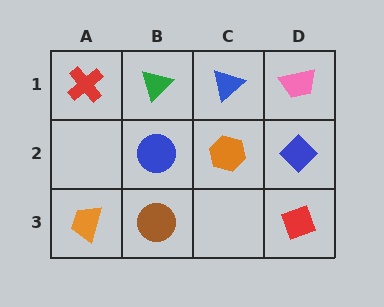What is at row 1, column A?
A red cross.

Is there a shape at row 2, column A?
No, that cell is empty.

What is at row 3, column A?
An orange trapezoid.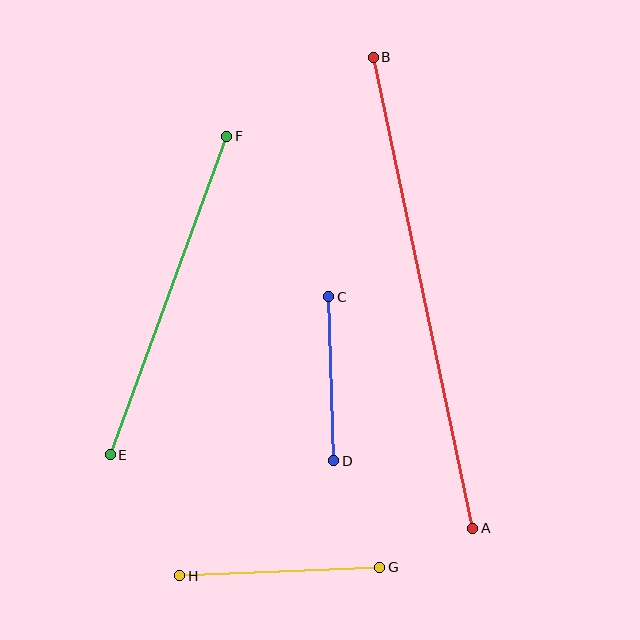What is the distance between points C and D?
The distance is approximately 164 pixels.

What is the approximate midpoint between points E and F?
The midpoint is at approximately (168, 296) pixels.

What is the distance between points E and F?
The distance is approximately 339 pixels.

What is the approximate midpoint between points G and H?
The midpoint is at approximately (280, 572) pixels.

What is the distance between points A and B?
The distance is approximately 481 pixels.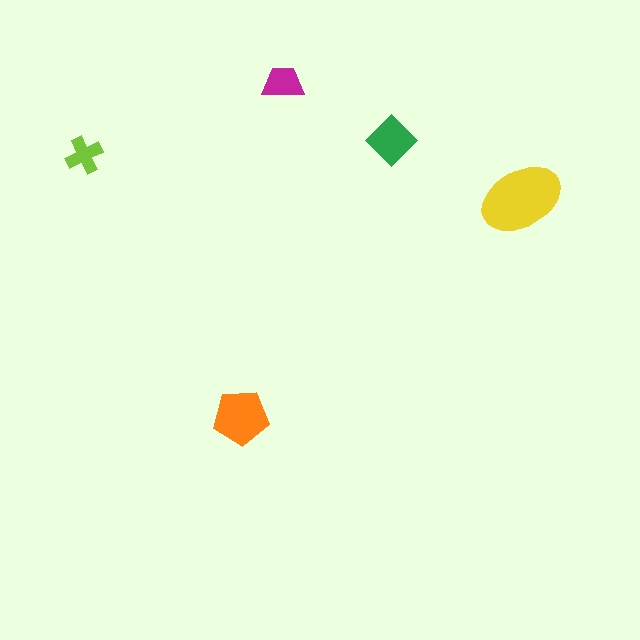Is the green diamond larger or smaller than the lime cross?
Larger.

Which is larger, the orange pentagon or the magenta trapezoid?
The orange pentagon.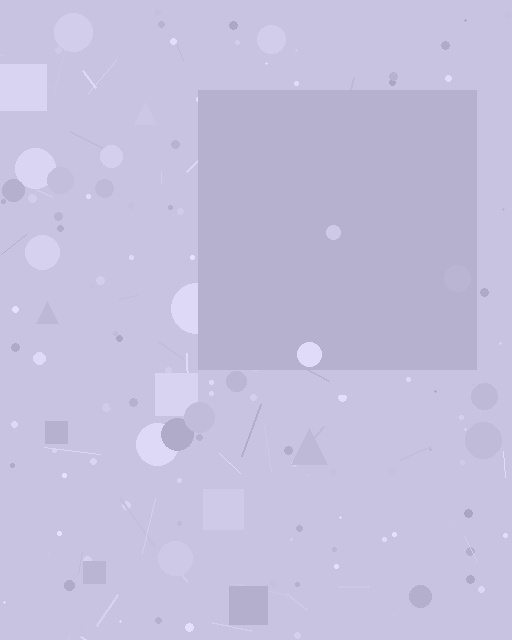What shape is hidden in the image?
A square is hidden in the image.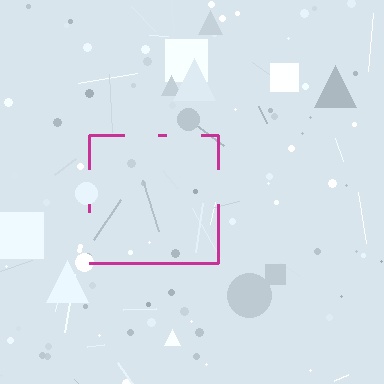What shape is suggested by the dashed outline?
The dashed outline suggests a square.